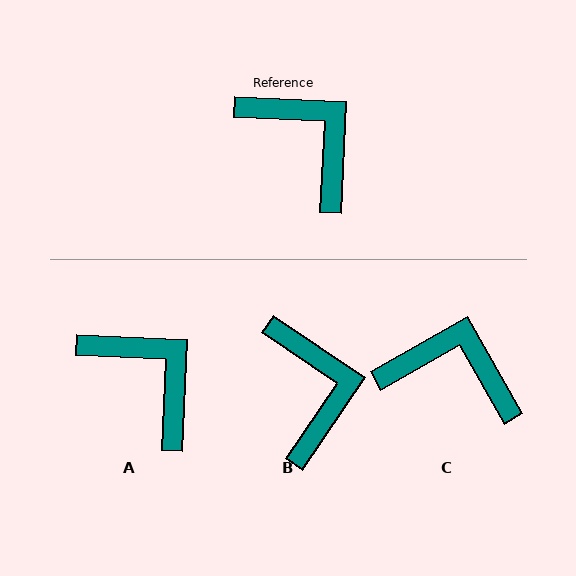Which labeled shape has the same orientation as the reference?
A.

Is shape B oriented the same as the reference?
No, it is off by about 32 degrees.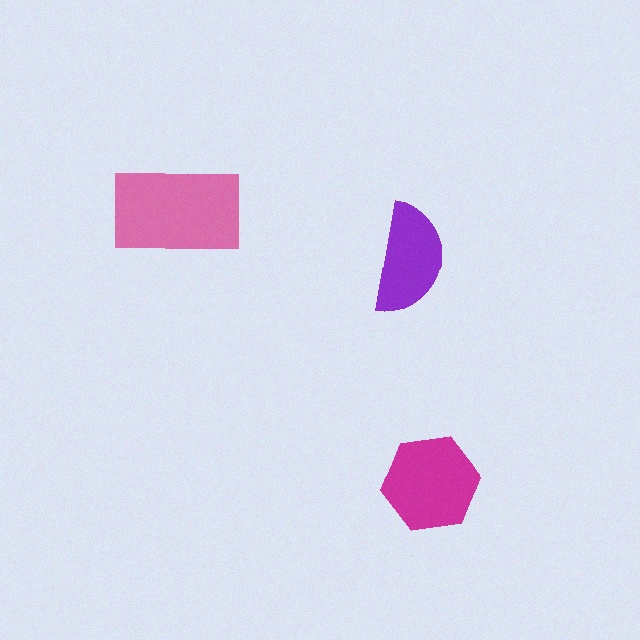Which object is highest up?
The pink rectangle is topmost.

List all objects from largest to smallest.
The pink rectangle, the magenta hexagon, the purple semicircle.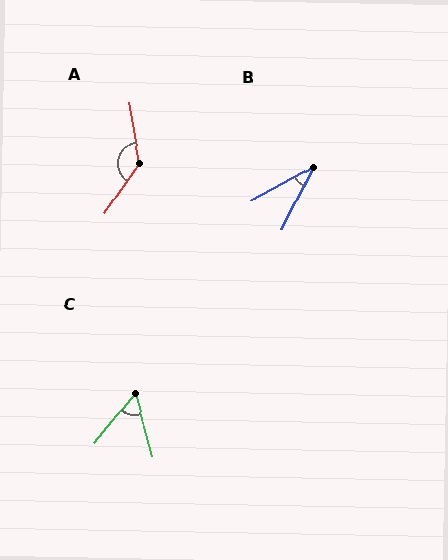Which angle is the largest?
A, at approximately 135 degrees.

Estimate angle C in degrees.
Approximately 55 degrees.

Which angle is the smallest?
B, at approximately 35 degrees.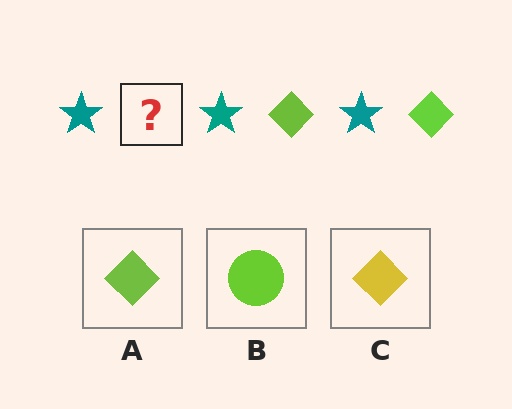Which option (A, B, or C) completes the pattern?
A.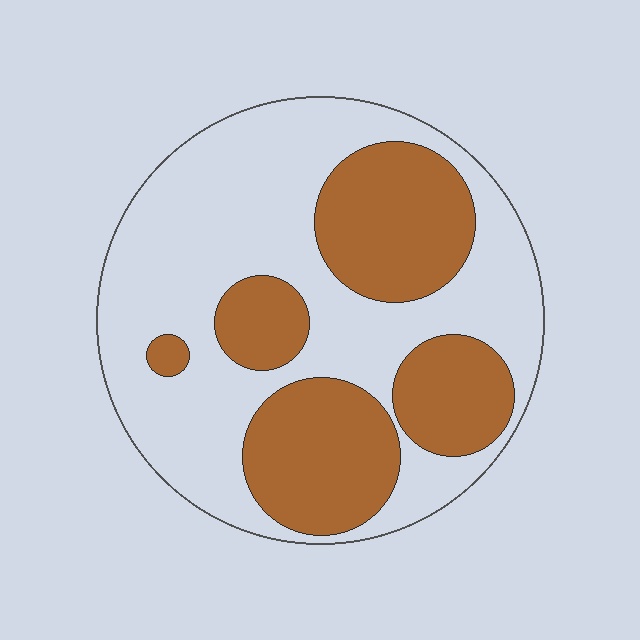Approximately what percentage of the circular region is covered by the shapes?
Approximately 40%.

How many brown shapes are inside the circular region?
5.